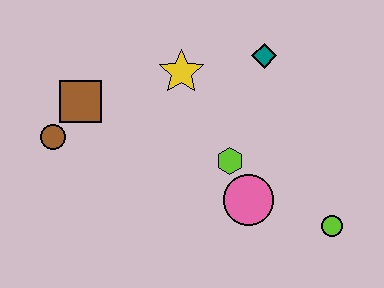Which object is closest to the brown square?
The brown circle is closest to the brown square.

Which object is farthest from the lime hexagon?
The brown circle is farthest from the lime hexagon.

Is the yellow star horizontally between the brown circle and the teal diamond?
Yes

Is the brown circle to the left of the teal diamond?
Yes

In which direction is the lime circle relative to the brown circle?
The lime circle is to the right of the brown circle.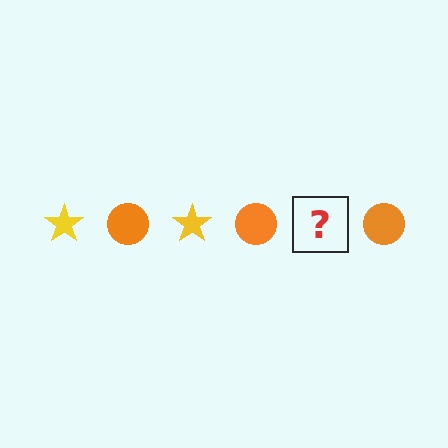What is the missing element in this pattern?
The missing element is a yellow star.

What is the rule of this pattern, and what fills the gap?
The rule is that the pattern alternates between yellow star and orange circle. The gap should be filled with a yellow star.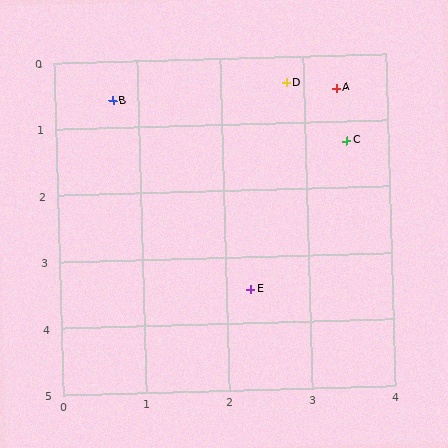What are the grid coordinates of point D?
Point D is at approximately (2.8, 0.4).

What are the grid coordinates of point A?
Point A is at approximately (3.4, 0.5).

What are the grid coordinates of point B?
Point B is at approximately (0.7, 0.6).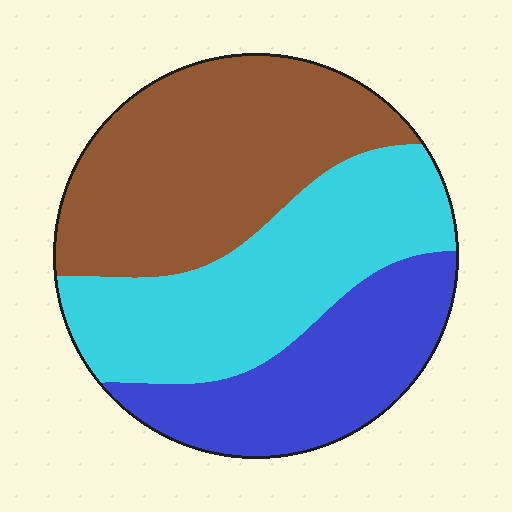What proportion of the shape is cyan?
Cyan covers 35% of the shape.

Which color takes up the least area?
Blue, at roughly 25%.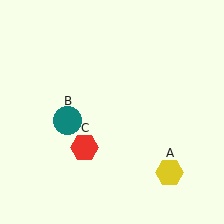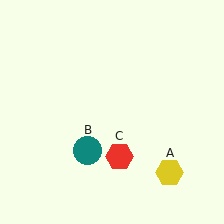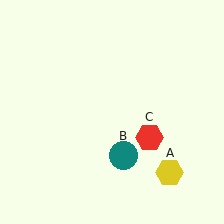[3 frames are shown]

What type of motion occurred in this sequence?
The teal circle (object B), red hexagon (object C) rotated counterclockwise around the center of the scene.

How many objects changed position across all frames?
2 objects changed position: teal circle (object B), red hexagon (object C).